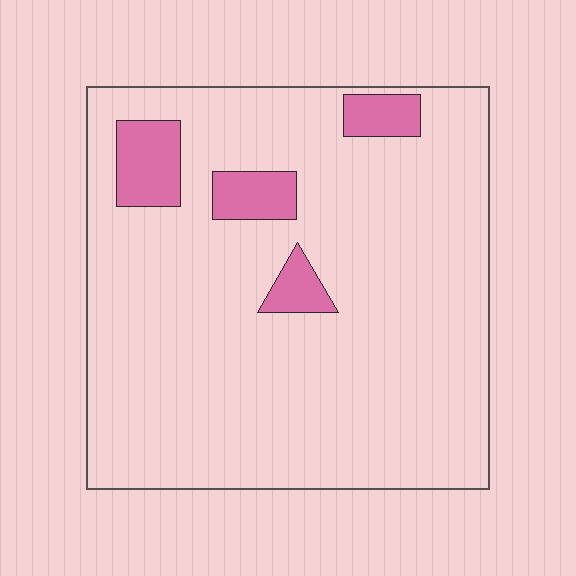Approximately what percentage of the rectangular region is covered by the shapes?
Approximately 10%.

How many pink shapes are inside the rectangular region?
4.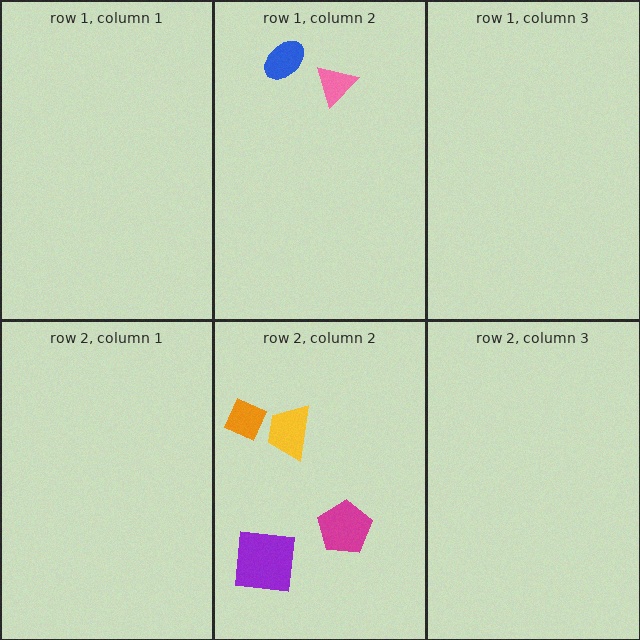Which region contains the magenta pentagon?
The row 2, column 2 region.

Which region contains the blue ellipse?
The row 1, column 2 region.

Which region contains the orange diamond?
The row 2, column 2 region.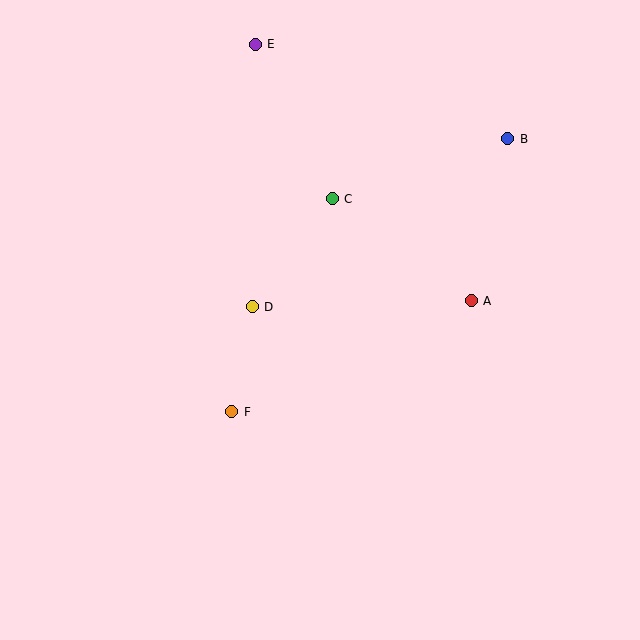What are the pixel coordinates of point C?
Point C is at (332, 199).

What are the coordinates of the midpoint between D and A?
The midpoint between D and A is at (362, 304).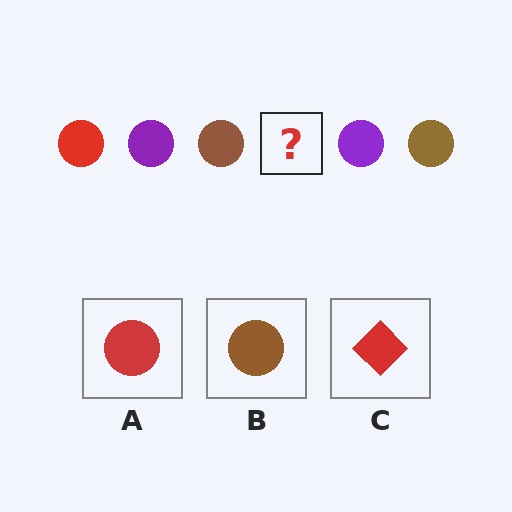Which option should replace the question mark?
Option A.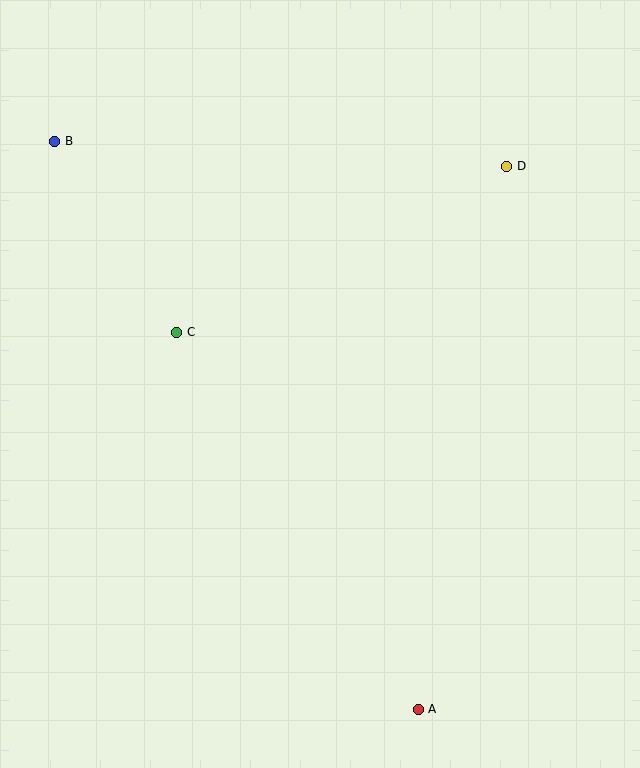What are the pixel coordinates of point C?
Point C is at (177, 332).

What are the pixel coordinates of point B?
Point B is at (55, 141).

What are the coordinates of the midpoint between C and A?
The midpoint between C and A is at (298, 521).